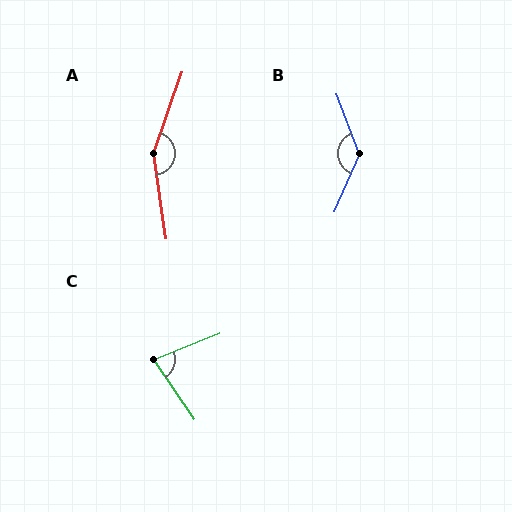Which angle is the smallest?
C, at approximately 78 degrees.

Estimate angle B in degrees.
Approximately 136 degrees.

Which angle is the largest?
A, at approximately 153 degrees.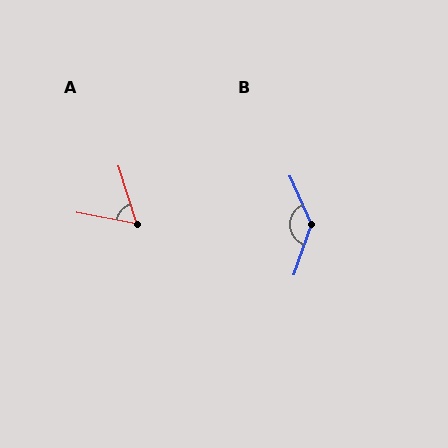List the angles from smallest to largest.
A (61°), B (137°).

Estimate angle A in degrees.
Approximately 61 degrees.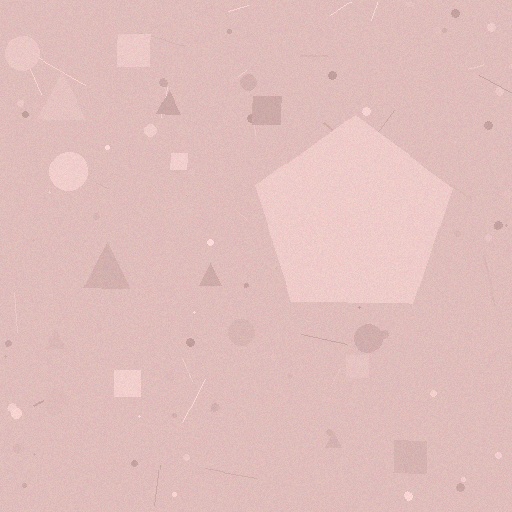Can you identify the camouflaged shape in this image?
The camouflaged shape is a pentagon.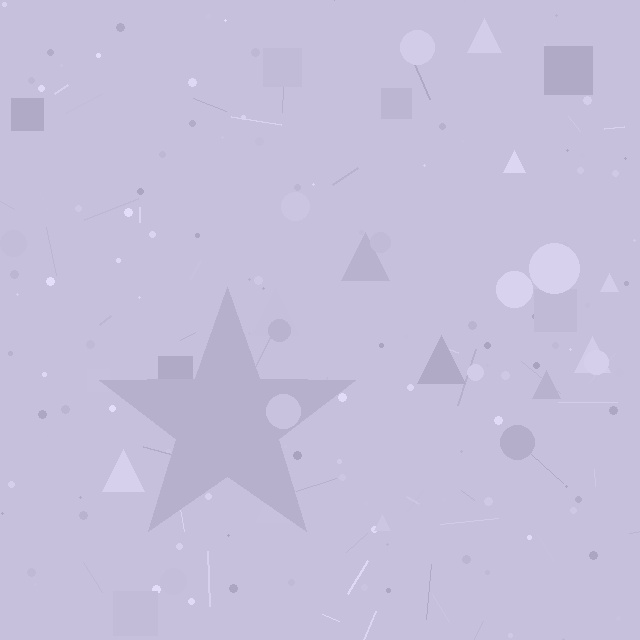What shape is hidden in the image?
A star is hidden in the image.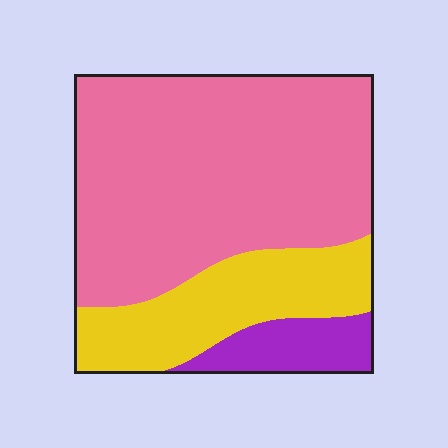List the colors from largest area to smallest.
From largest to smallest: pink, yellow, purple.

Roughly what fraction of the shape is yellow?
Yellow takes up less than a quarter of the shape.